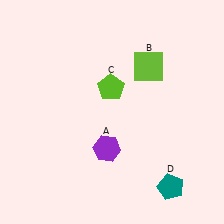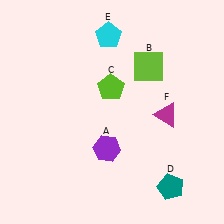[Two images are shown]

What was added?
A cyan pentagon (E), a magenta triangle (F) were added in Image 2.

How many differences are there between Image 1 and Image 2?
There are 2 differences between the two images.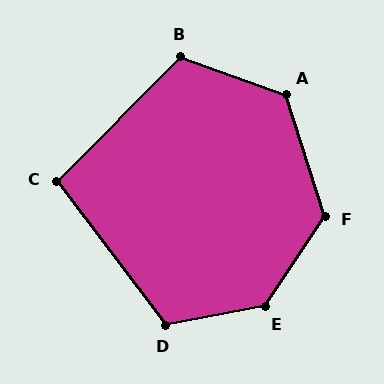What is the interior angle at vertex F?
Approximately 128 degrees (obtuse).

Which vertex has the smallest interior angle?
C, at approximately 98 degrees.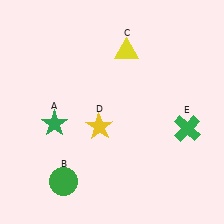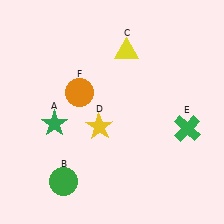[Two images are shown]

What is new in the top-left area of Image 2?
An orange circle (F) was added in the top-left area of Image 2.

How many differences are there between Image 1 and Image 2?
There is 1 difference between the two images.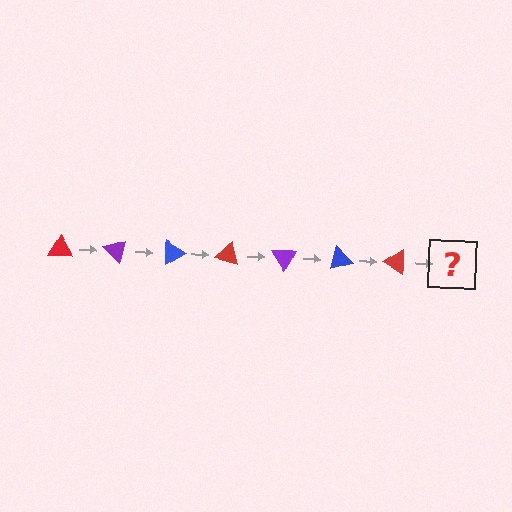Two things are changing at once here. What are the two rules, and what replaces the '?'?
The two rules are that it rotates 45 degrees each step and the color cycles through red, purple, and blue. The '?' should be a purple triangle, rotated 315 degrees from the start.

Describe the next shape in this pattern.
It should be a purple triangle, rotated 315 degrees from the start.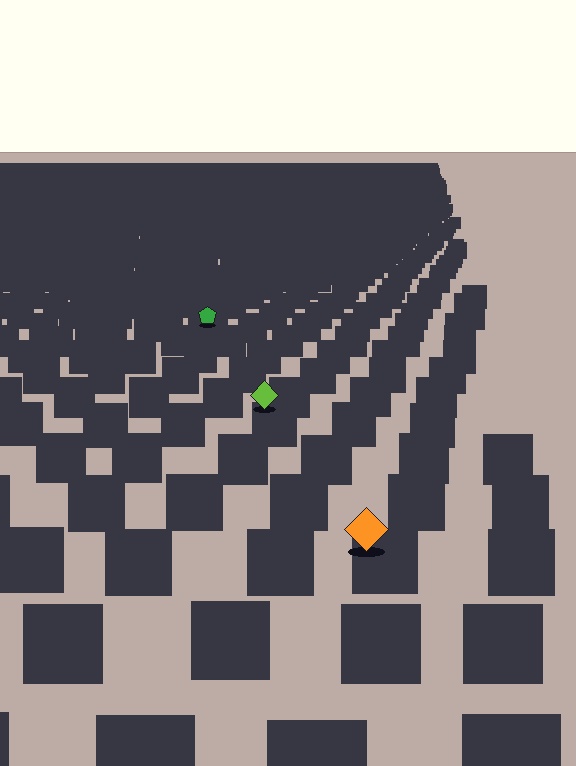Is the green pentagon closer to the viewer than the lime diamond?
No. The lime diamond is closer — you can tell from the texture gradient: the ground texture is coarser near it.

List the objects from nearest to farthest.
From nearest to farthest: the orange diamond, the lime diamond, the green pentagon.